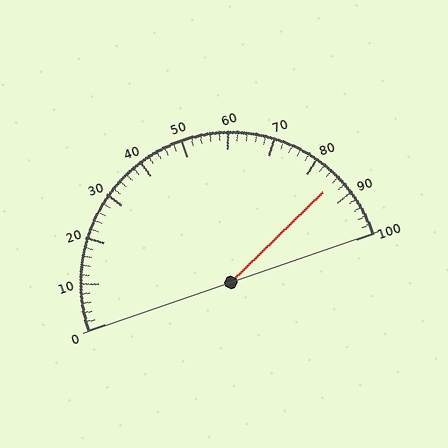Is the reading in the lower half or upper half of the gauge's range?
The reading is in the upper half of the range (0 to 100).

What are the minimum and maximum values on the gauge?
The gauge ranges from 0 to 100.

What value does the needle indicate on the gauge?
The needle indicates approximately 86.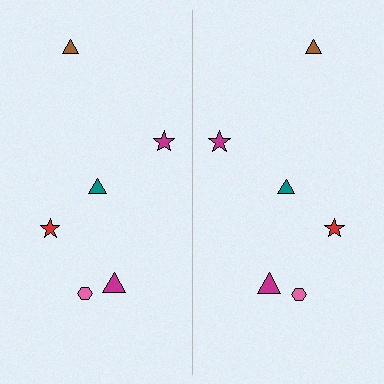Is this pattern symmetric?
Yes, this pattern has bilateral (reflection) symmetry.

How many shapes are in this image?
There are 12 shapes in this image.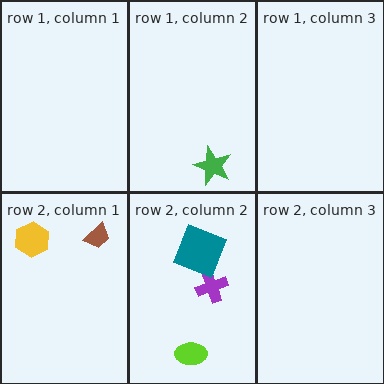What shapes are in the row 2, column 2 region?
The purple cross, the lime ellipse, the teal square.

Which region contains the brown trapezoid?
The row 2, column 1 region.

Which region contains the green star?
The row 1, column 2 region.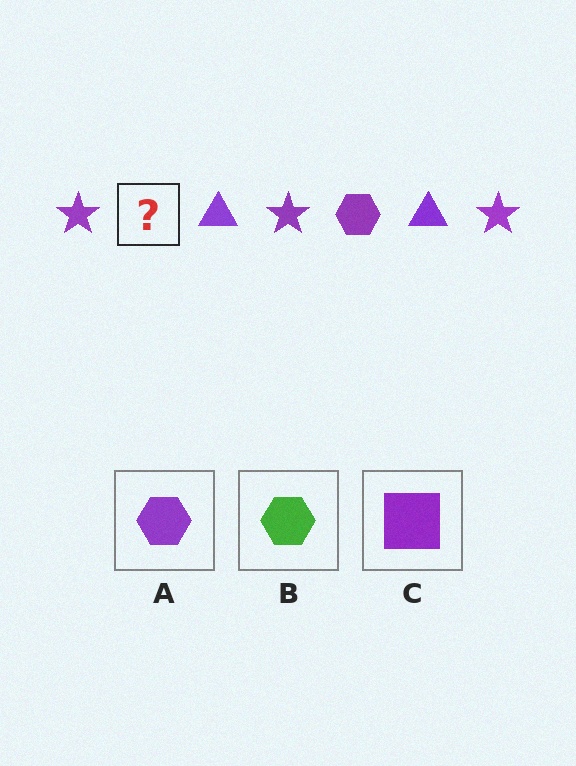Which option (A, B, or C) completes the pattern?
A.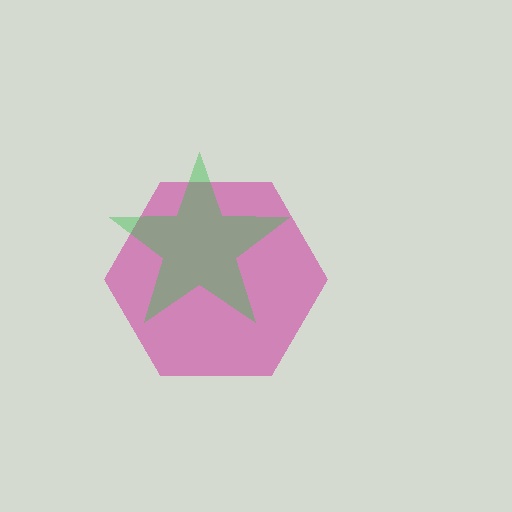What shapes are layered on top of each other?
The layered shapes are: a magenta hexagon, a green star.